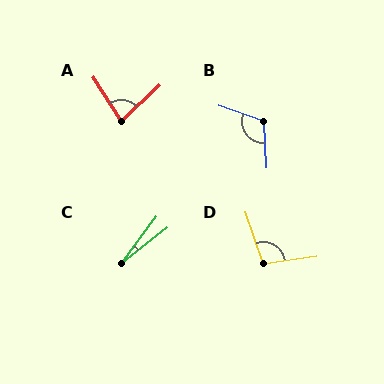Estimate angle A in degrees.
Approximately 80 degrees.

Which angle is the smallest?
C, at approximately 15 degrees.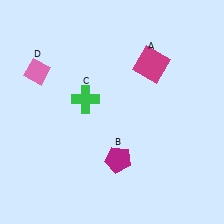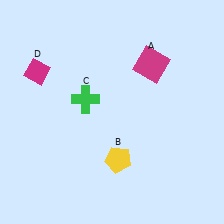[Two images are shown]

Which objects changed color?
B changed from magenta to yellow. D changed from pink to magenta.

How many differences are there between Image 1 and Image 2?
There are 2 differences between the two images.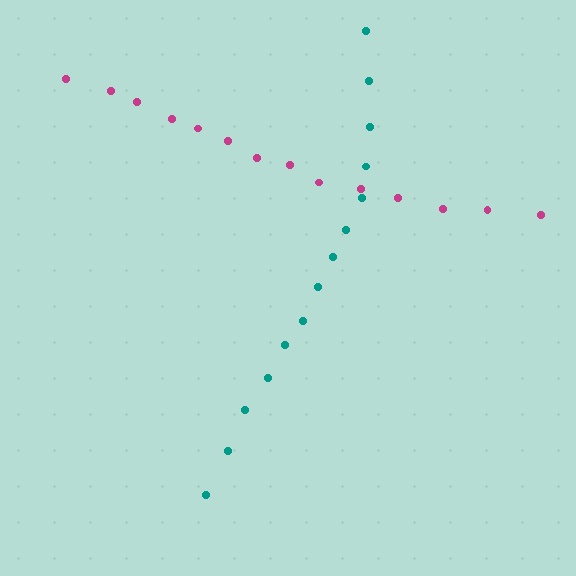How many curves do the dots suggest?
There are 2 distinct paths.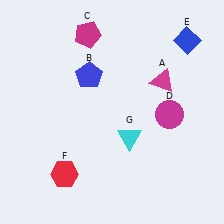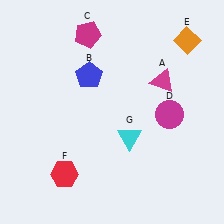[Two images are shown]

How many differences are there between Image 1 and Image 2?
There is 1 difference between the two images.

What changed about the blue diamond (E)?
In Image 1, E is blue. In Image 2, it changed to orange.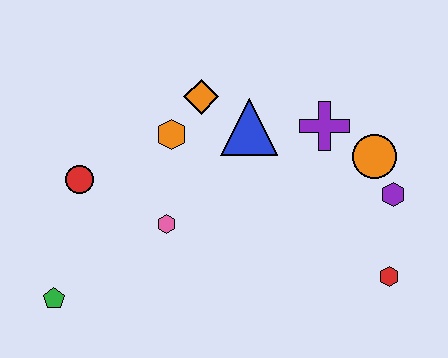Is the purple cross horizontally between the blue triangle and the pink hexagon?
No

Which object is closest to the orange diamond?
The orange hexagon is closest to the orange diamond.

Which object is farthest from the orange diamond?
The red hexagon is farthest from the orange diamond.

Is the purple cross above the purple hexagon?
Yes